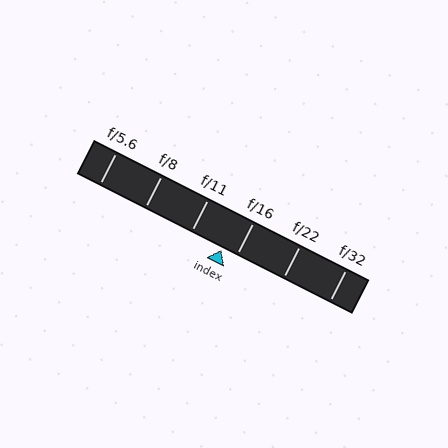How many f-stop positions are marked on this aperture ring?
There are 6 f-stop positions marked.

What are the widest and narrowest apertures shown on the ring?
The widest aperture shown is f/5.6 and the narrowest is f/32.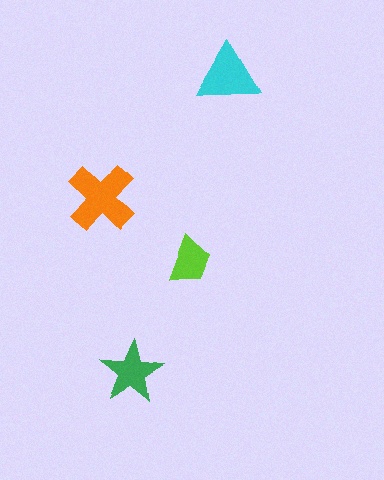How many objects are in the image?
There are 4 objects in the image.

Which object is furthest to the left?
The orange cross is leftmost.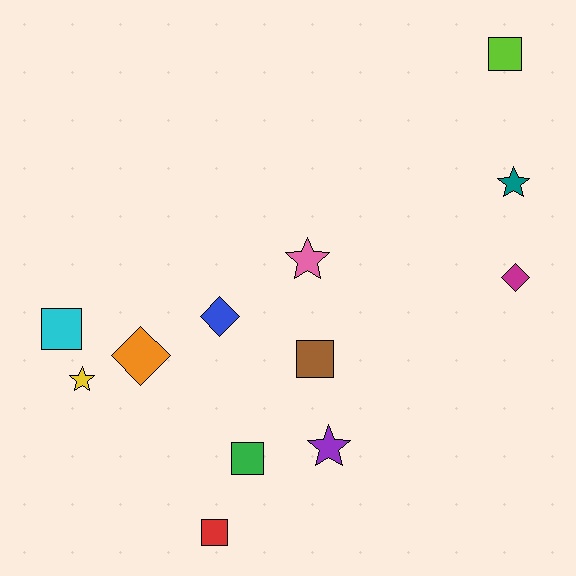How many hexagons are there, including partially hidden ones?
There are no hexagons.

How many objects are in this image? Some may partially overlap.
There are 12 objects.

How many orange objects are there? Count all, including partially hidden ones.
There is 1 orange object.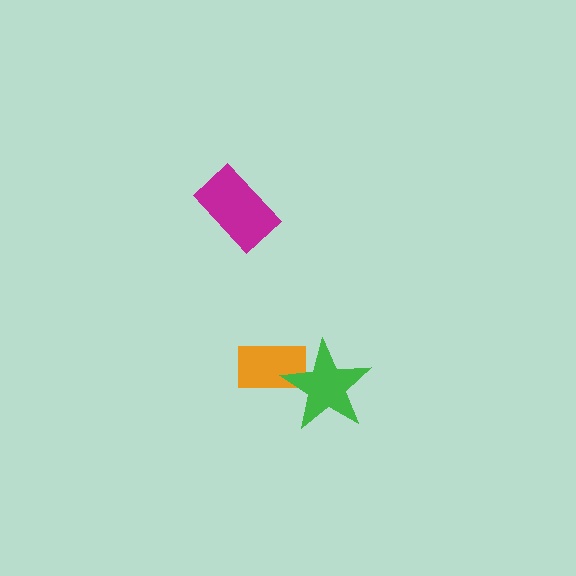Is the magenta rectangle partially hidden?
No, no other shape covers it.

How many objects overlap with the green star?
1 object overlaps with the green star.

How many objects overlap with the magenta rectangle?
0 objects overlap with the magenta rectangle.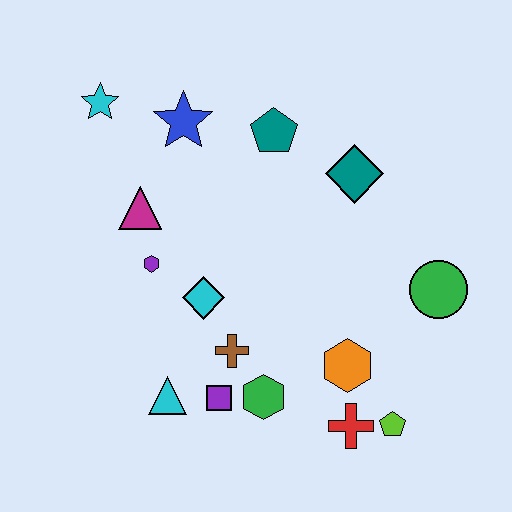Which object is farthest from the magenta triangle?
The lime pentagon is farthest from the magenta triangle.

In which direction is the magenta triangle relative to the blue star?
The magenta triangle is below the blue star.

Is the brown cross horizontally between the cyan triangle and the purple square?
No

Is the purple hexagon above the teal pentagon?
No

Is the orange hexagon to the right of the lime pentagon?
No